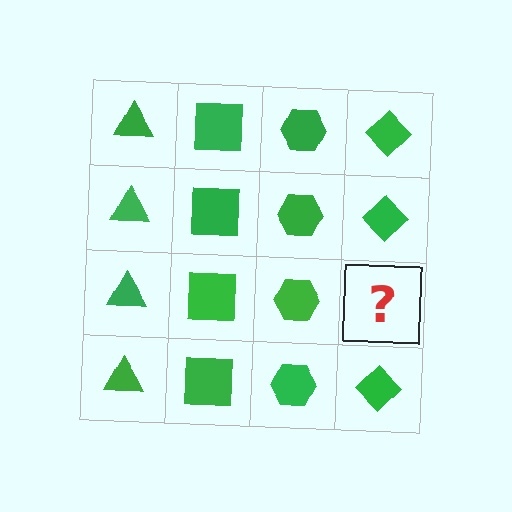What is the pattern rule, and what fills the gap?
The rule is that each column has a consistent shape. The gap should be filled with a green diamond.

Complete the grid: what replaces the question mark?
The question mark should be replaced with a green diamond.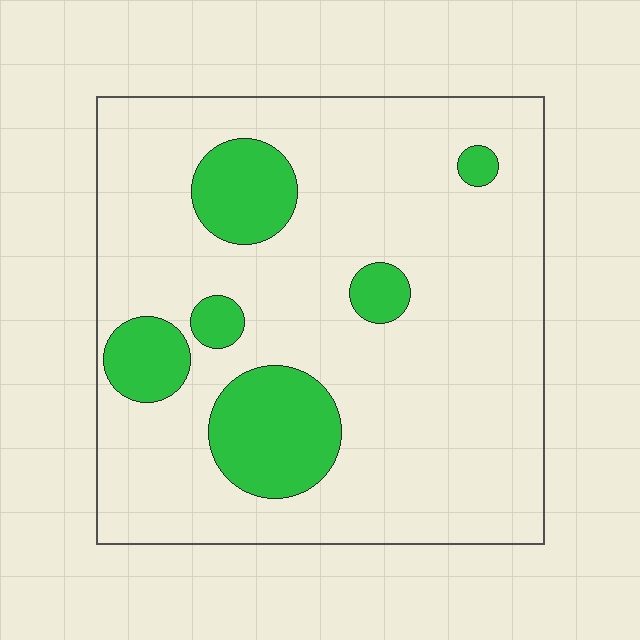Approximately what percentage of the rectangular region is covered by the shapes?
Approximately 20%.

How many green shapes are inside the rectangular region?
6.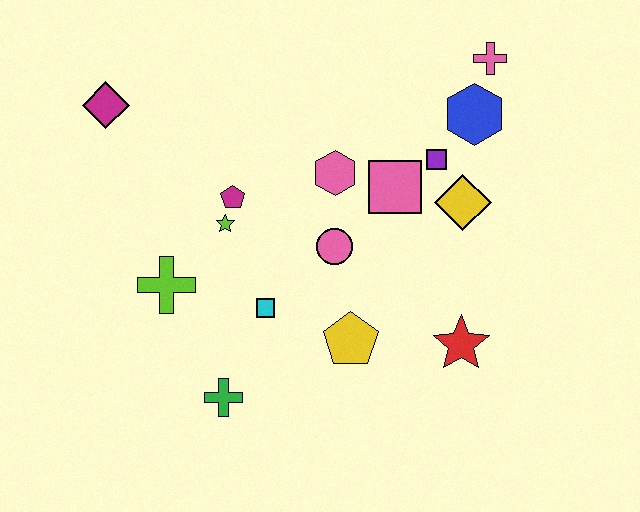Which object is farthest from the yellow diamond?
The magenta diamond is farthest from the yellow diamond.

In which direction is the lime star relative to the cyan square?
The lime star is above the cyan square.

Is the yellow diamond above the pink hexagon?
No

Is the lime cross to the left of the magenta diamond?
No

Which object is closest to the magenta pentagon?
The lime star is closest to the magenta pentagon.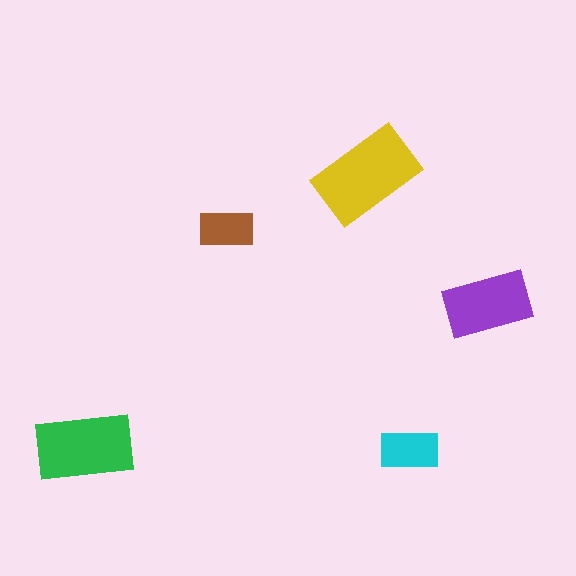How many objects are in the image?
There are 5 objects in the image.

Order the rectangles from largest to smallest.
the yellow one, the green one, the purple one, the cyan one, the brown one.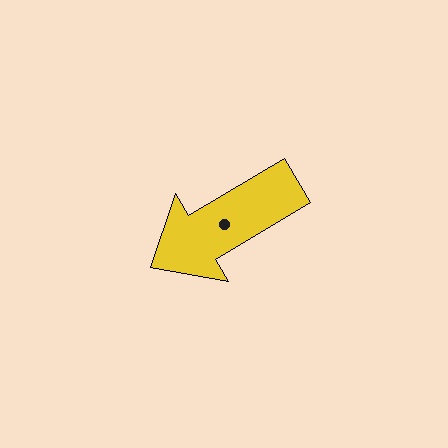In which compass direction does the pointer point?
Southwest.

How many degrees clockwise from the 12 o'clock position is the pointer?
Approximately 239 degrees.